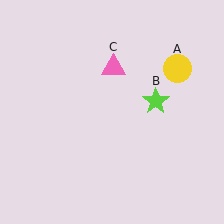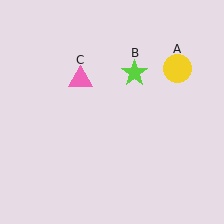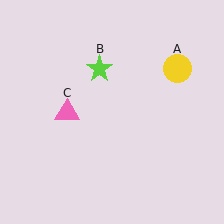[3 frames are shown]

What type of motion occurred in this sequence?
The lime star (object B), pink triangle (object C) rotated counterclockwise around the center of the scene.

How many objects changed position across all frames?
2 objects changed position: lime star (object B), pink triangle (object C).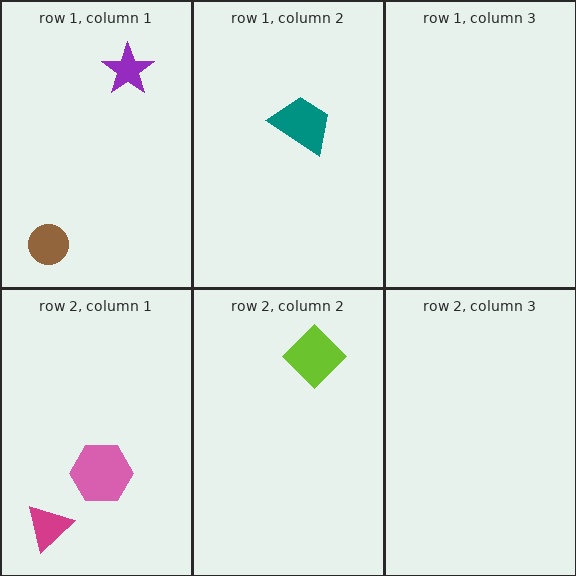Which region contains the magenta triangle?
The row 2, column 1 region.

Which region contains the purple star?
The row 1, column 1 region.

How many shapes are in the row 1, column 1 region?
2.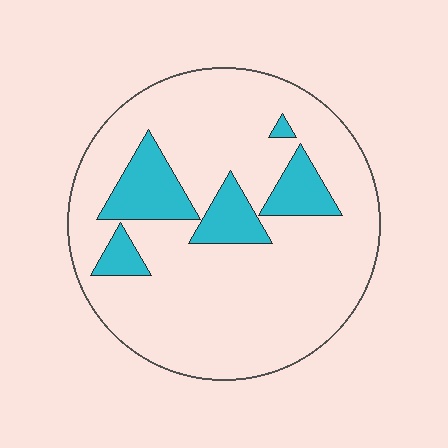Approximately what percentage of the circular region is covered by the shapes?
Approximately 15%.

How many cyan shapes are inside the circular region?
5.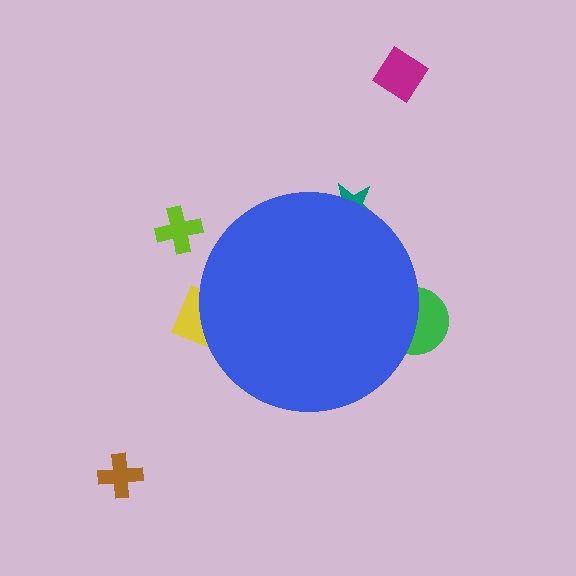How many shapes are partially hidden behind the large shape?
3 shapes are partially hidden.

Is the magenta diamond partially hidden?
No, the magenta diamond is fully visible.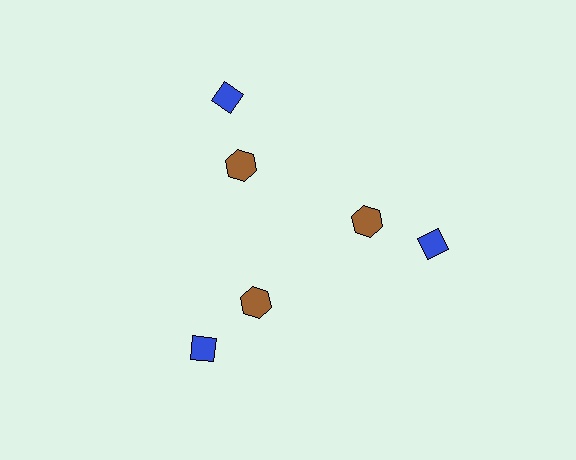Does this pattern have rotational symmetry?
Yes, this pattern has 3-fold rotational symmetry. It looks the same after rotating 120 degrees around the center.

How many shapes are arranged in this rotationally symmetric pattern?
There are 6 shapes, arranged in 3 groups of 2.